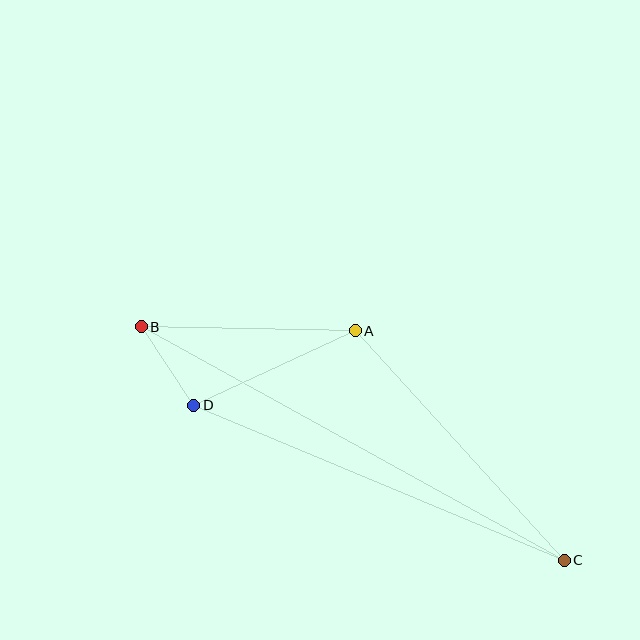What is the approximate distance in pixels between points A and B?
The distance between A and B is approximately 214 pixels.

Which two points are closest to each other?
Points B and D are closest to each other.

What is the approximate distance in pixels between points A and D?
The distance between A and D is approximately 178 pixels.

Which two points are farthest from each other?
Points B and C are farthest from each other.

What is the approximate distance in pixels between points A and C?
The distance between A and C is approximately 311 pixels.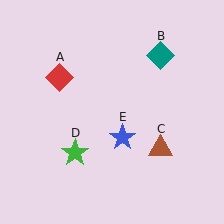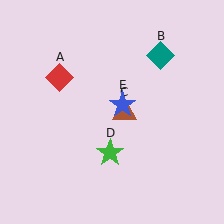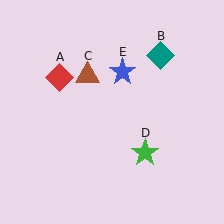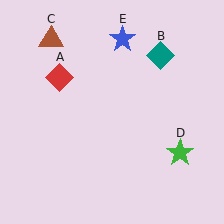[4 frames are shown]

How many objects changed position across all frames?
3 objects changed position: brown triangle (object C), green star (object D), blue star (object E).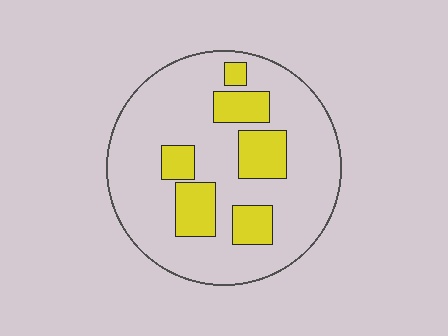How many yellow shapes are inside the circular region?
6.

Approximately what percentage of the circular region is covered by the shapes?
Approximately 25%.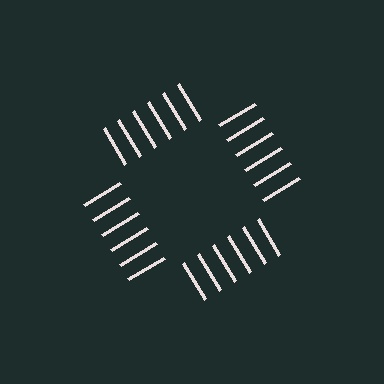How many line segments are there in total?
24 — 6 along each of the 4 edges.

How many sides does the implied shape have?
4 sides — the line-ends trace a square.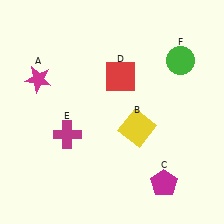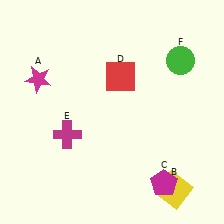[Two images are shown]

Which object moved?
The yellow square (B) moved down.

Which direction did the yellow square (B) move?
The yellow square (B) moved down.